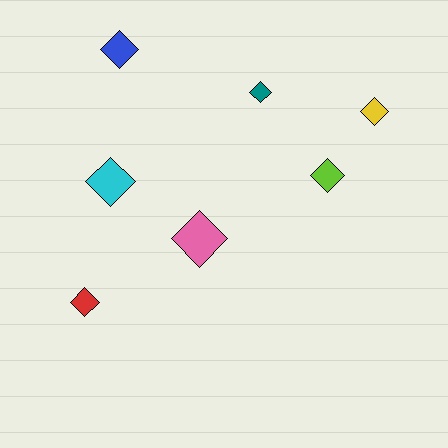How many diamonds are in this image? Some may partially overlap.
There are 7 diamonds.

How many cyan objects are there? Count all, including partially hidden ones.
There is 1 cyan object.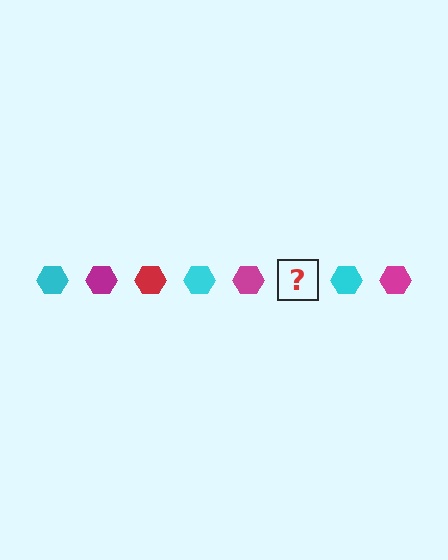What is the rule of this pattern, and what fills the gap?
The rule is that the pattern cycles through cyan, magenta, red hexagons. The gap should be filled with a red hexagon.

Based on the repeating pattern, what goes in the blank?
The blank should be a red hexagon.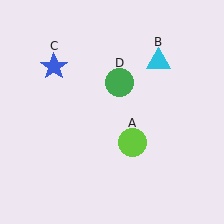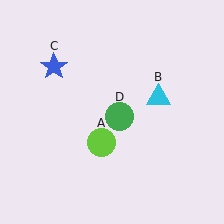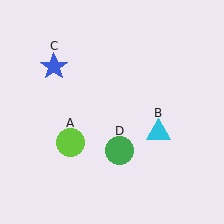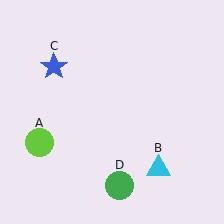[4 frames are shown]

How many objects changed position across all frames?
3 objects changed position: lime circle (object A), cyan triangle (object B), green circle (object D).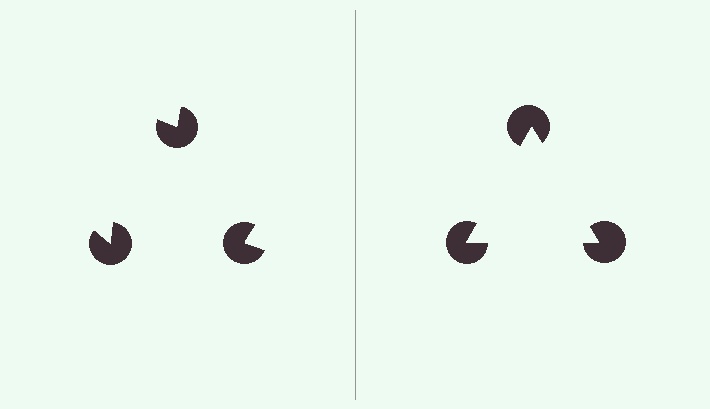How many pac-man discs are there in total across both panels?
6 — 3 on each side.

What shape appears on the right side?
An illusory triangle.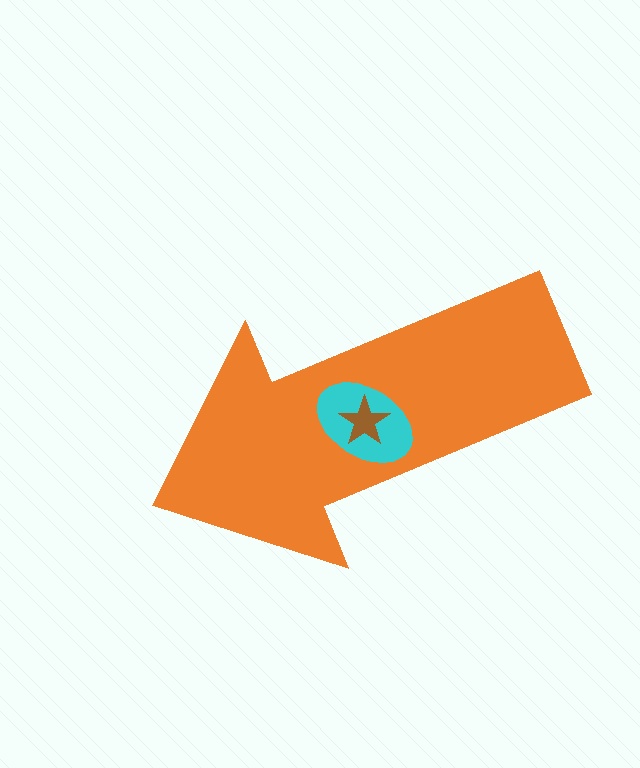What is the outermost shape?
The orange arrow.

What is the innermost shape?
The brown star.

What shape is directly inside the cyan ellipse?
The brown star.